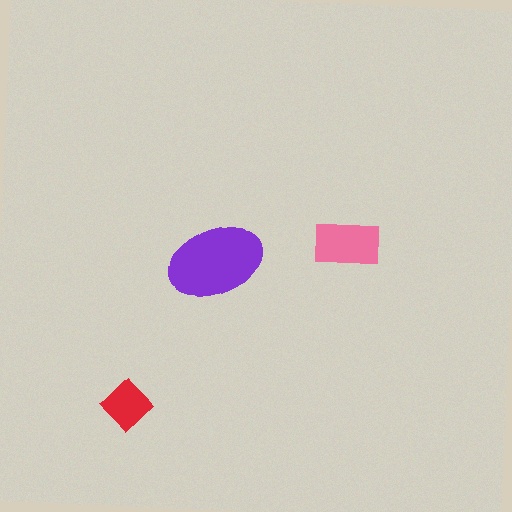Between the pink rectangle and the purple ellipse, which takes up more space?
The purple ellipse.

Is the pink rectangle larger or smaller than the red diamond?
Larger.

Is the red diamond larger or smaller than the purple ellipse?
Smaller.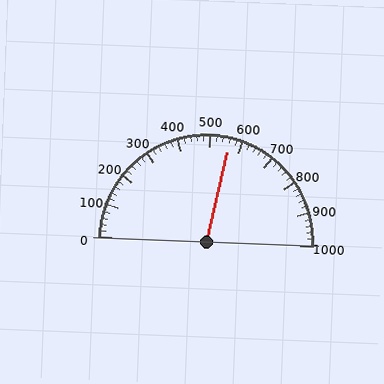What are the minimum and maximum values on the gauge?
The gauge ranges from 0 to 1000.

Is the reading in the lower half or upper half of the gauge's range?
The reading is in the upper half of the range (0 to 1000).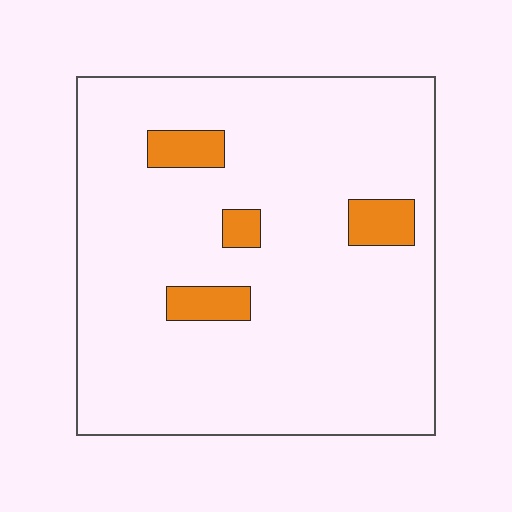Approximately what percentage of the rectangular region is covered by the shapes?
Approximately 10%.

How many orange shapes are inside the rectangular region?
4.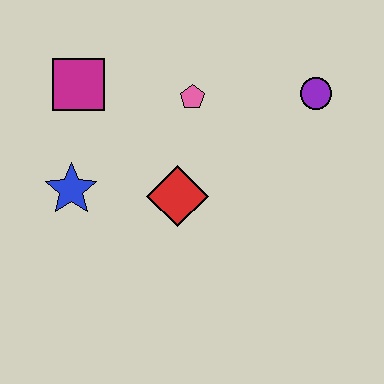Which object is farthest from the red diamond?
The purple circle is farthest from the red diamond.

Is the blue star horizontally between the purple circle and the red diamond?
No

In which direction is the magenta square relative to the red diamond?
The magenta square is above the red diamond.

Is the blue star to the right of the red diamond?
No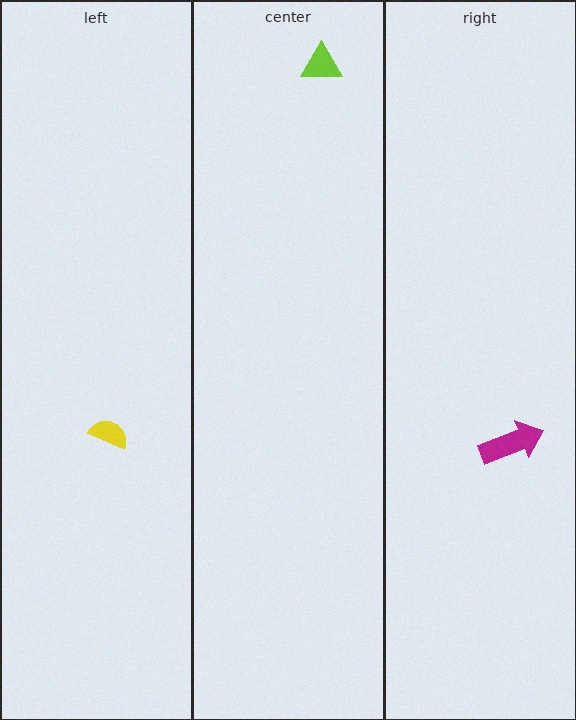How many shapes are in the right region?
1.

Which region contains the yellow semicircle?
The left region.